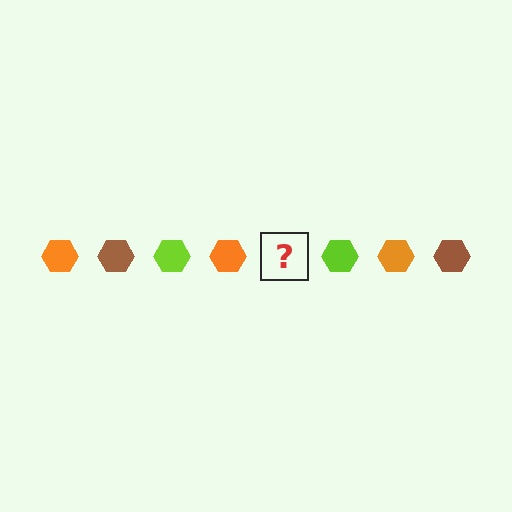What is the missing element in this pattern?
The missing element is a brown hexagon.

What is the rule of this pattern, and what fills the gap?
The rule is that the pattern cycles through orange, brown, lime hexagons. The gap should be filled with a brown hexagon.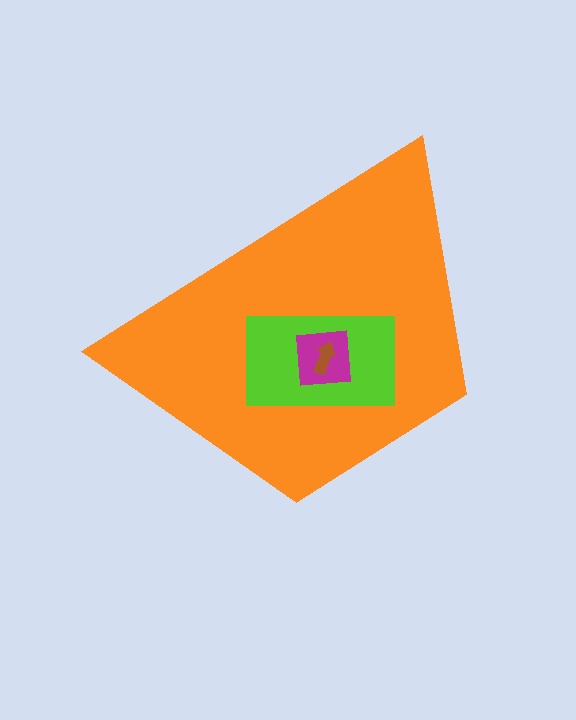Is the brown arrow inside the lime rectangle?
Yes.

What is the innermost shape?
The brown arrow.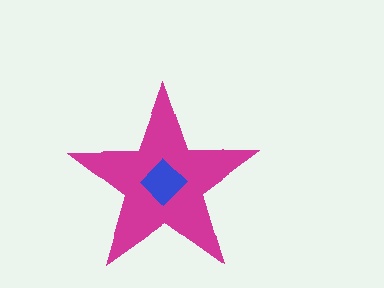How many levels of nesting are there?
2.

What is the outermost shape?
The magenta star.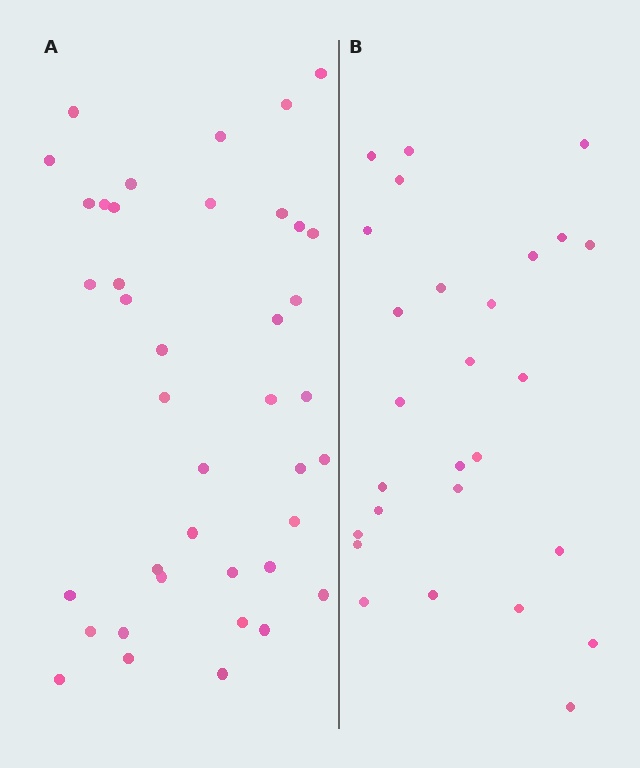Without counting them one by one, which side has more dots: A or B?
Region A (the left region) has more dots.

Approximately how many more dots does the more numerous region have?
Region A has approximately 15 more dots than region B.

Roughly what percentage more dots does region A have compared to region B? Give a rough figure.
About 50% more.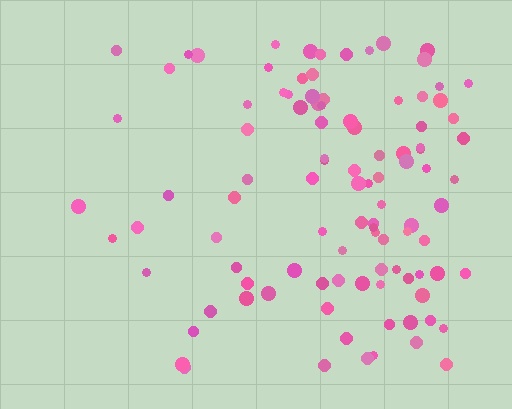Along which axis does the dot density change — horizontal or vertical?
Horizontal.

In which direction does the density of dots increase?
From left to right, with the right side densest.